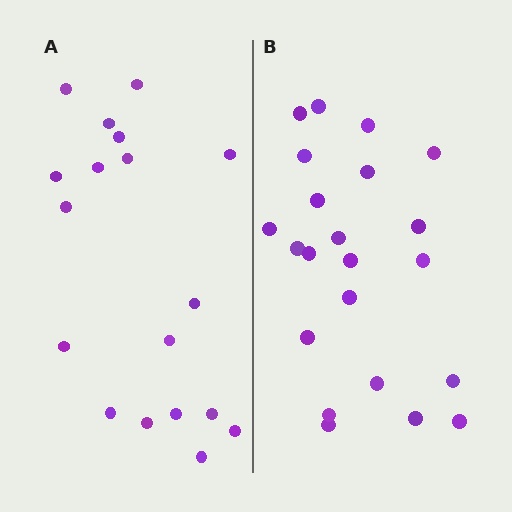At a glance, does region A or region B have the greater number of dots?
Region B (the right region) has more dots.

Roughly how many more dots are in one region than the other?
Region B has about 4 more dots than region A.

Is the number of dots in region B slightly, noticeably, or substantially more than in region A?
Region B has only slightly more — the two regions are fairly close. The ratio is roughly 1.2 to 1.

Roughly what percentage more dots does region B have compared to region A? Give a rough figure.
About 20% more.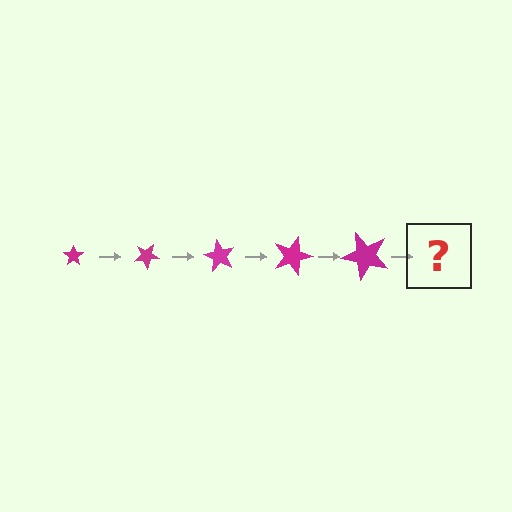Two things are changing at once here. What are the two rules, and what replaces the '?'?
The two rules are that the star grows larger each step and it rotates 30 degrees each step. The '?' should be a star, larger than the previous one and rotated 150 degrees from the start.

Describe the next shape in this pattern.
It should be a star, larger than the previous one and rotated 150 degrees from the start.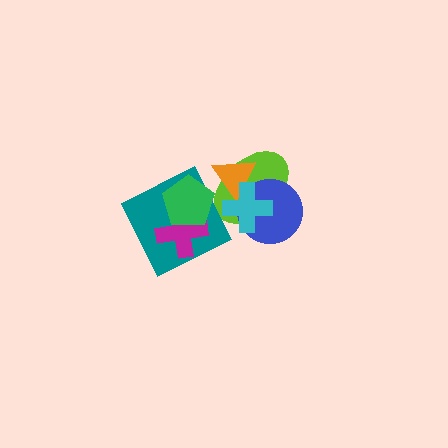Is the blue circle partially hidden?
Yes, it is partially covered by another shape.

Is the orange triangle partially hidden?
Yes, it is partially covered by another shape.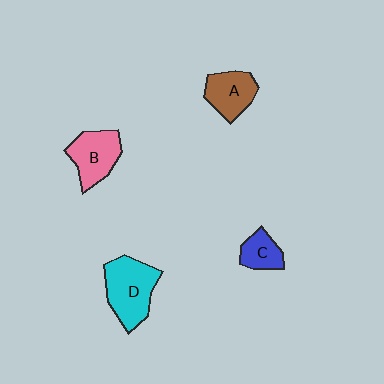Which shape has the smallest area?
Shape C (blue).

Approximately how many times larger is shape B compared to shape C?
Approximately 1.7 times.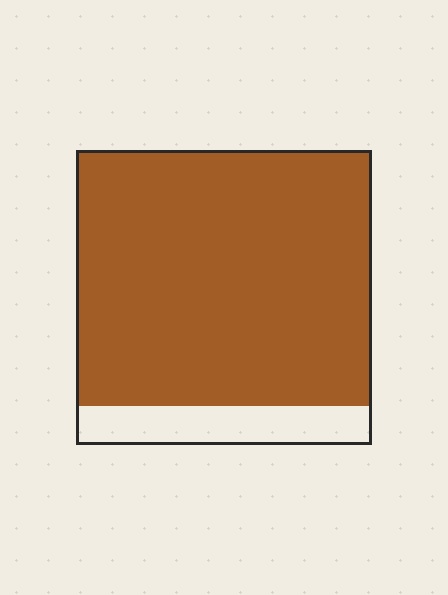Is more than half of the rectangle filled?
Yes.